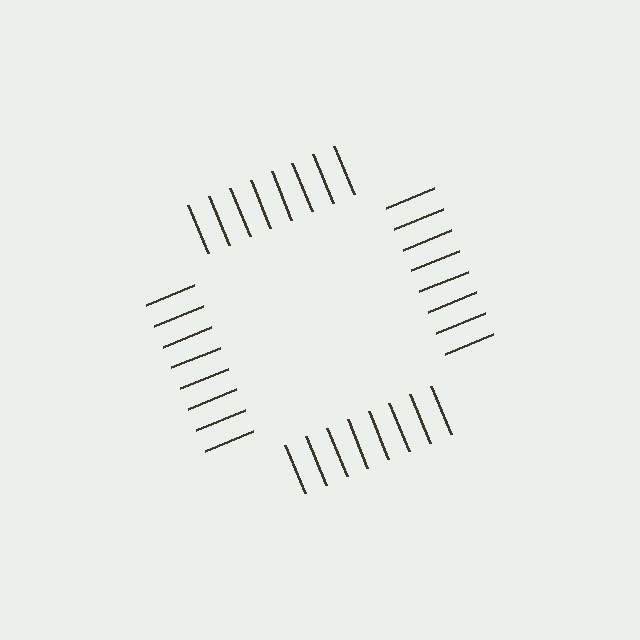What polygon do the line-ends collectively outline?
An illusory square — the line segments terminate on its edges but no continuous stroke is drawn.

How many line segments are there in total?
32 — 8 along each of the 4 edges.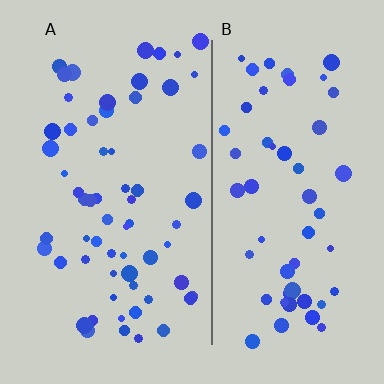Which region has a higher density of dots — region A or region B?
A (the left).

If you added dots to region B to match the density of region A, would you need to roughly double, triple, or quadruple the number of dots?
Approximately double.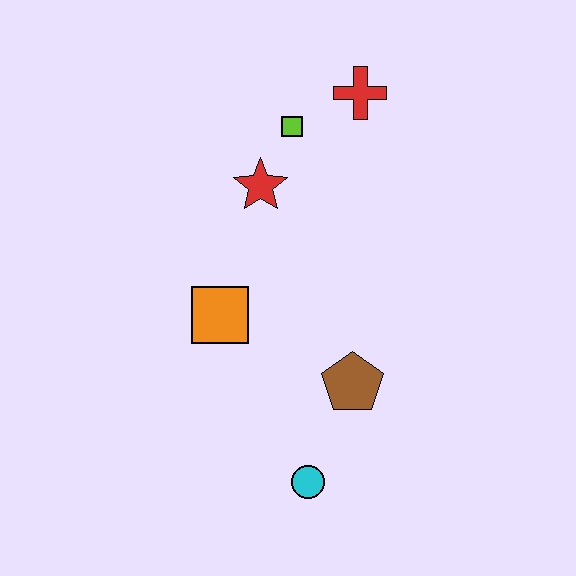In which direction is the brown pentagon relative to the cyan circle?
The brown pentagon is above the cyan circle.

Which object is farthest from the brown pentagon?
The red cross is farthest from the brown pentagon.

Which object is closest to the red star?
The lime square is closest to the red star.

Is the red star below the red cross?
Yes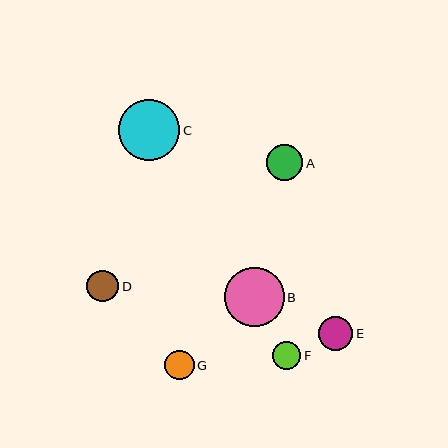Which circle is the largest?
Circle C is the largest with a size of approximately 61 pixels.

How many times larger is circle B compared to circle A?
Circle B is approximately 1.6 times the size of circle A.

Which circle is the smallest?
Circle F is the smallest with a size of approximately 28 pixels.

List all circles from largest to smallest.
From largest to smallest: C, B, A, E, D, G, F.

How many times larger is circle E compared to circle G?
Circle E is approximately 1.2 times the size of circle G.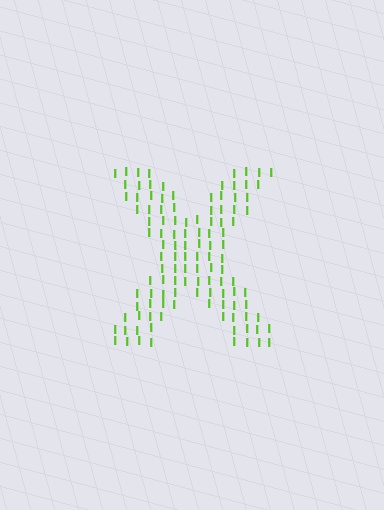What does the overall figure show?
The overall figure shows the letter X.